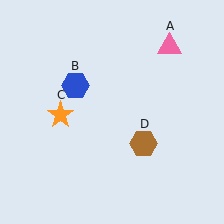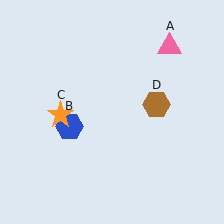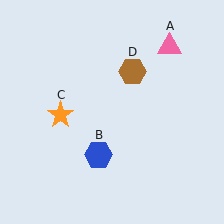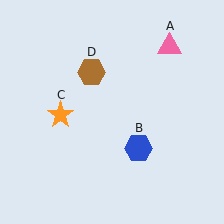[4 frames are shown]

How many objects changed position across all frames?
2 objects changed position: blue hexagon (object B), brown hexagon (object D).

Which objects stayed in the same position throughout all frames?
Pink triangle (object A) and orange star (object C) remained stationary.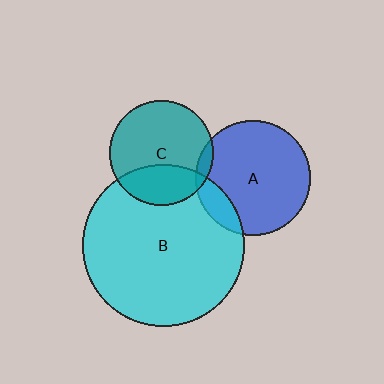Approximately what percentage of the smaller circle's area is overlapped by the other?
Approximately 30%.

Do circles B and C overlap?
Yes.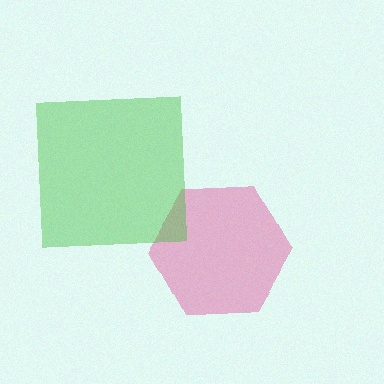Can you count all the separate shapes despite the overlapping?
Yes, there are 2 separate shapes.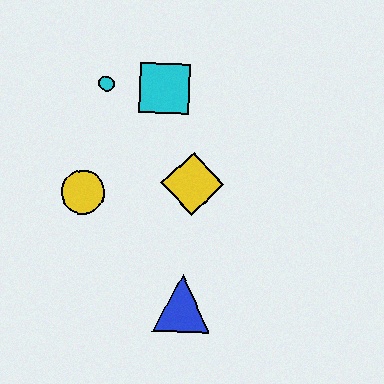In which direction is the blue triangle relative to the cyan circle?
The blue triangle is below the cyan circle.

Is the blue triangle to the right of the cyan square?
Yes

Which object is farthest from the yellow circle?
The blue triangle is farthest from the yellow circle.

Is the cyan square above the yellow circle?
Yes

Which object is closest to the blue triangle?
The yellow diamond is closest to the blue triangle.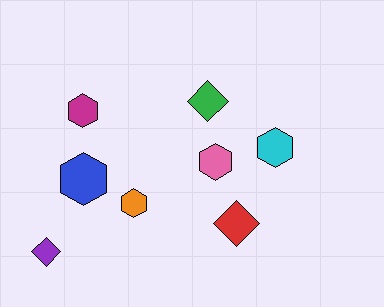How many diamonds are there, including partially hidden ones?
There are 3 diamonds.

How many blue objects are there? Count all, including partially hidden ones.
There is 1 blue object.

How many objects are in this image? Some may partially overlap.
There are 8 objects.